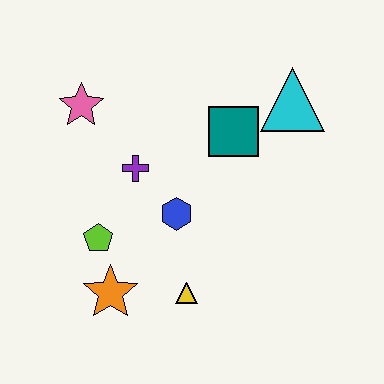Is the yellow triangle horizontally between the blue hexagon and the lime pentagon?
No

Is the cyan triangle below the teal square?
No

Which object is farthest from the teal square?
The orange star is farthest from the teal square.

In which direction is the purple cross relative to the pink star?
The purple cross is below the pink star.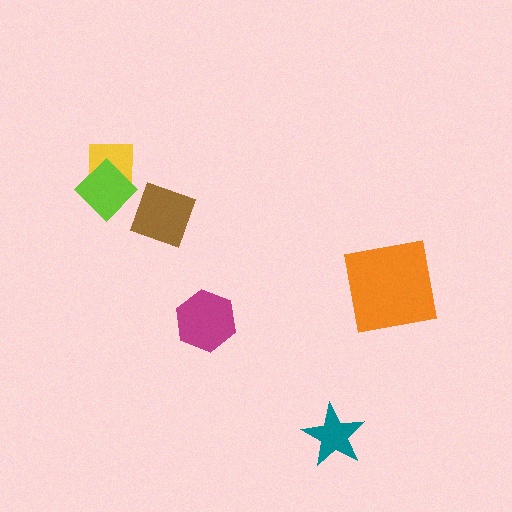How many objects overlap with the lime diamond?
1 object overlaps with the lime diamond.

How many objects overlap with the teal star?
0 objects overlap with the teal star.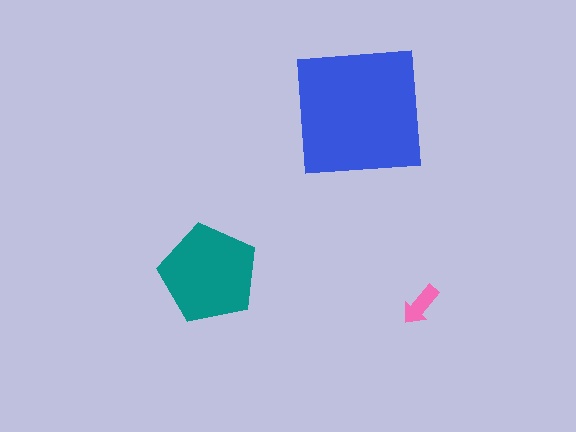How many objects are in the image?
There are 3 objects in the image.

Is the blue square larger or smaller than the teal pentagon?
Larger.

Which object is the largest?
The blue square.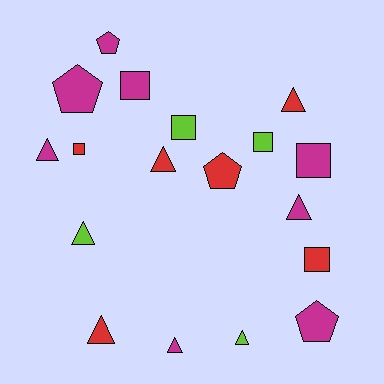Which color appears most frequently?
Magenta, with 8 objects.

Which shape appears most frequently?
Triangle, with 8 objects.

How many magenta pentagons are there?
There are 3 magenta pentagons.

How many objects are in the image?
There are 18 objects.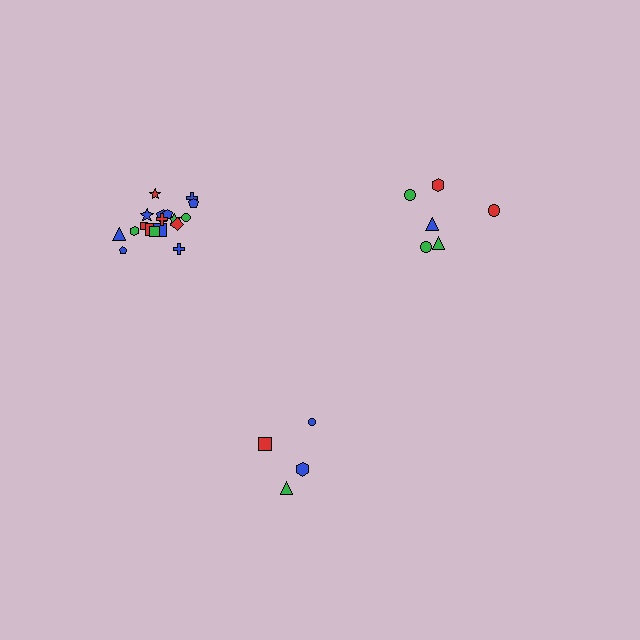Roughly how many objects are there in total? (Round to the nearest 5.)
Roughly 30 objects in total.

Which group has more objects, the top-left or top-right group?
The top-left group.